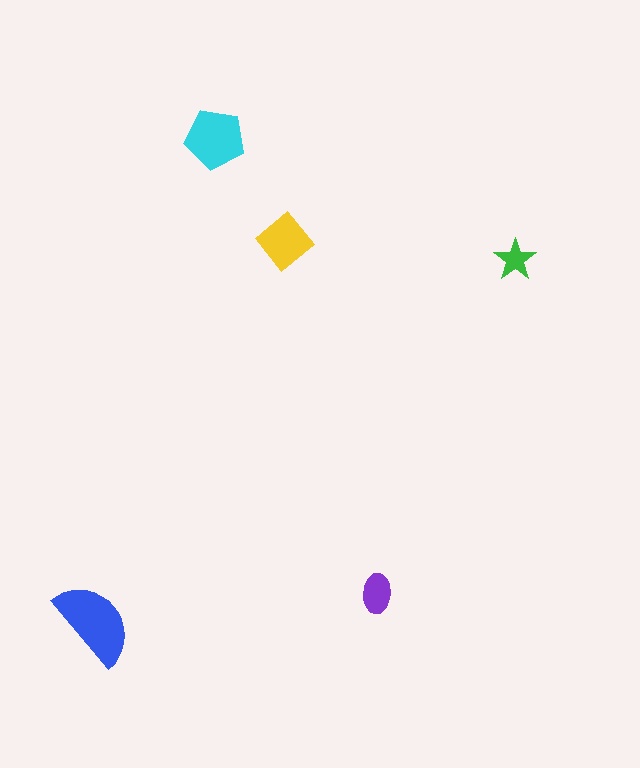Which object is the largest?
The blue semicircle.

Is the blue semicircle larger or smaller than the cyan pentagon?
Larger.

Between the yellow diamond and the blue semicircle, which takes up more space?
The blue semicircle.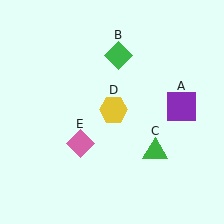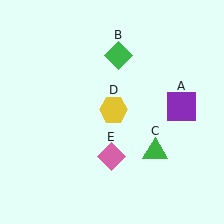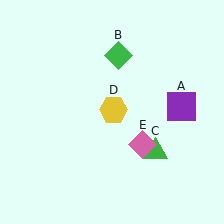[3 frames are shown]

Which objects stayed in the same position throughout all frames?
Purple square (object A) and green diamond (object B) and green triangle (object C) and yellow hexagon (object D) remained stationary.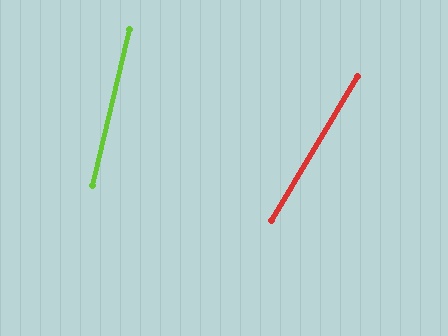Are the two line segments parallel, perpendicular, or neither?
Neither parallel nor perpendicular — they differ by about 18°.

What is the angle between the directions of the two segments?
Approximately 18 degrees.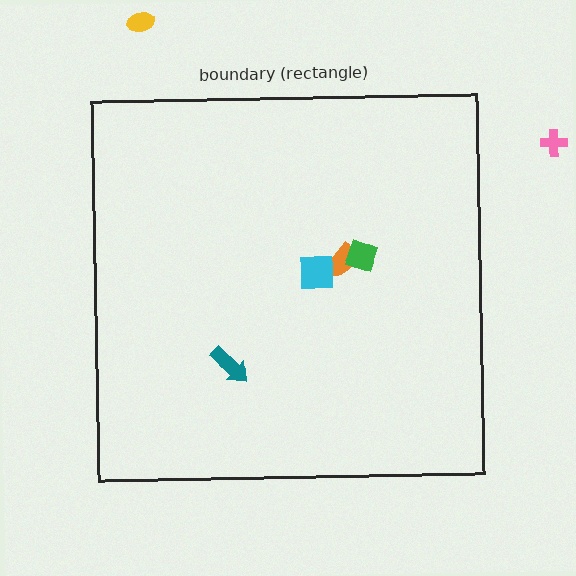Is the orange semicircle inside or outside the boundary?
Inside.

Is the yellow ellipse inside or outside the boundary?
Outside.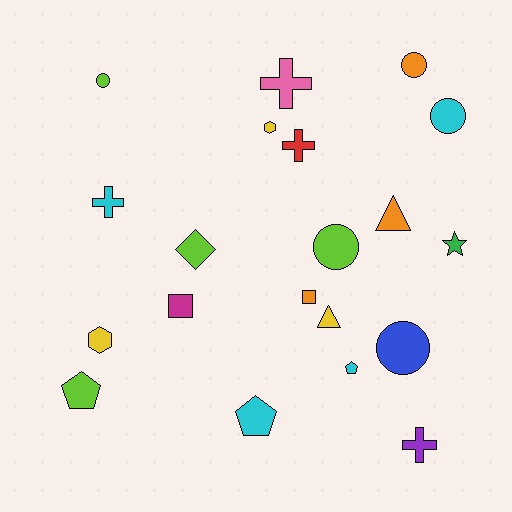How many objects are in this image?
There are 20 objects.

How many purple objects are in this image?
There is 1 purple object.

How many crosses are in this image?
There are 4 crosses.